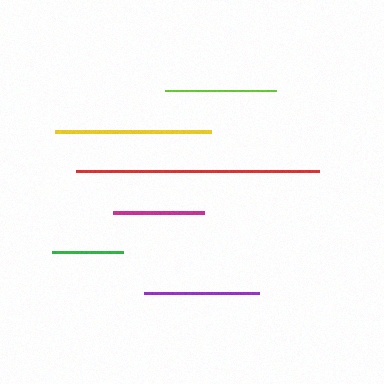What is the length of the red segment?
The red segment is approximately 243 pixels long.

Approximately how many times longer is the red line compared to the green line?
The red line is approximately 3.4 times the length of the green line.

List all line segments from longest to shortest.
From longest to shortest: red, yellow, purple, lime, magenta, green.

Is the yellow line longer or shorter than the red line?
The red line is longer than the yellow line.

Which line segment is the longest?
The red line is the longest at approximately 243 pixels.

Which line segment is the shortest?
The green line is the shortest at approximately 71 pixels.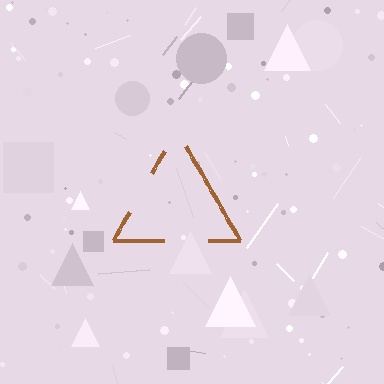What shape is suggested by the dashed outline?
The dashed outline suggests a triangle.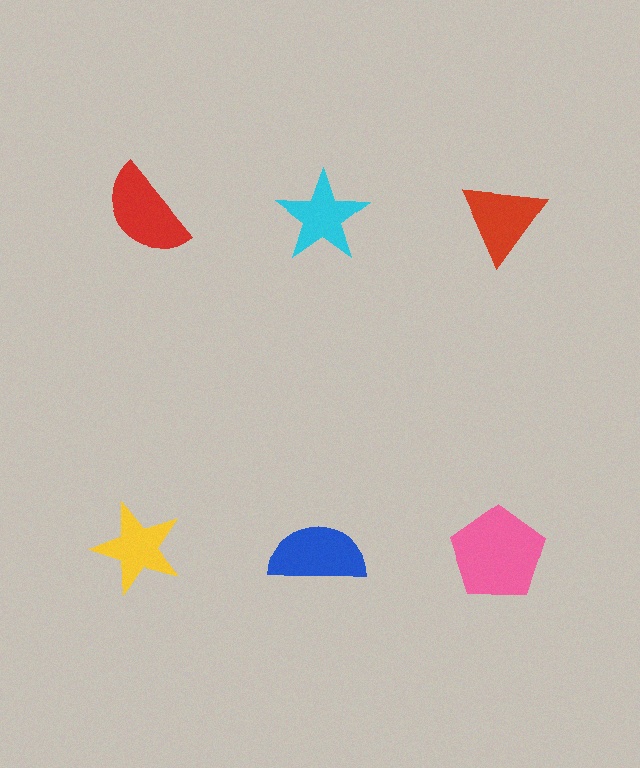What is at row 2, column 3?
A pink pentagon.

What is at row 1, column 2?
A cyan star.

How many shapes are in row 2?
3 shapes.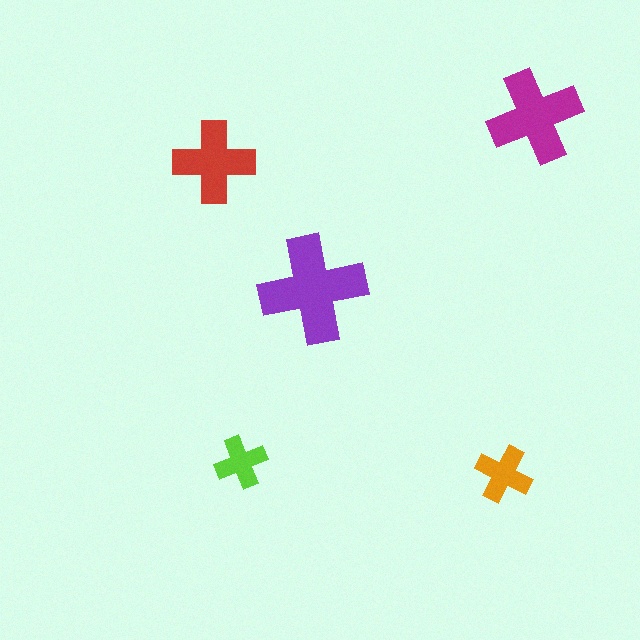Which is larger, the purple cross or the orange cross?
The purple one.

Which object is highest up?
The magenta cross is topmost.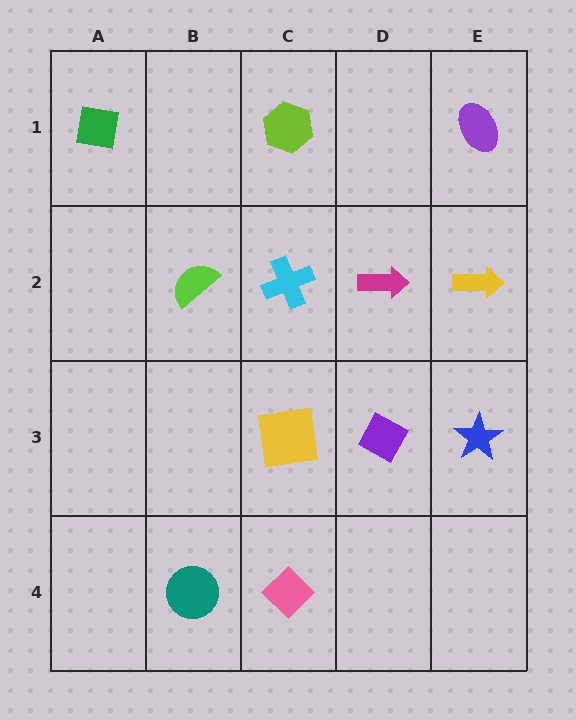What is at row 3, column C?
A yellow square.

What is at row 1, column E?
A purple ellipse.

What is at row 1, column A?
A green square.